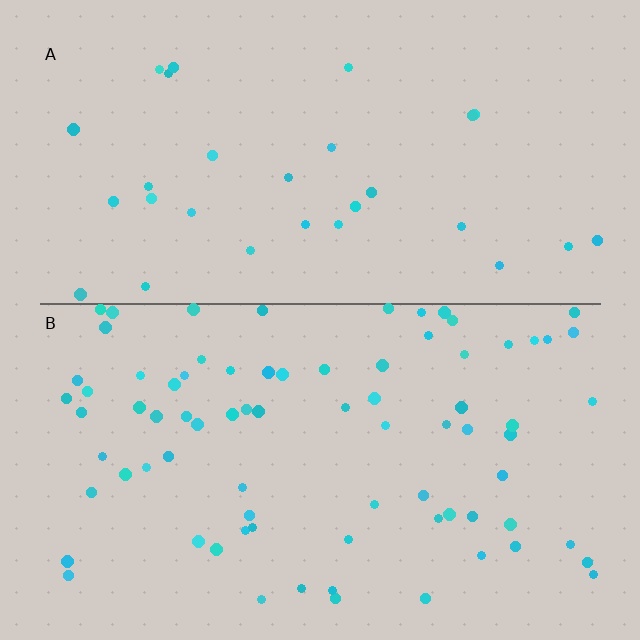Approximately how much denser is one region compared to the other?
Approximately 2.7× — region B over region A.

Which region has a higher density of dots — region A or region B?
B (the bottom).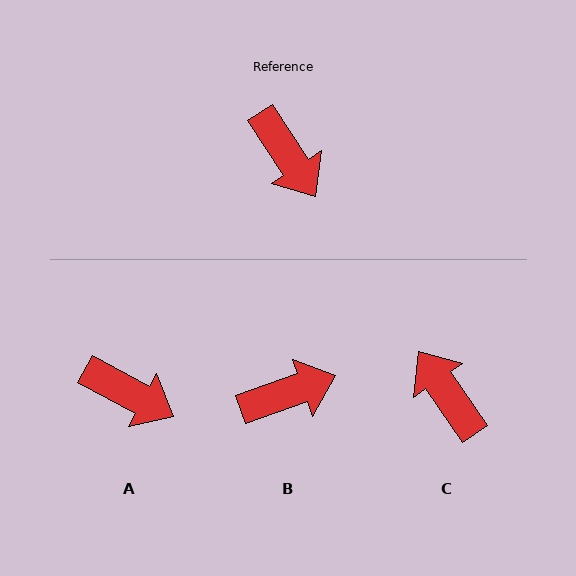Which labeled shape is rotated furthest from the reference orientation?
C, about 179 degrees away.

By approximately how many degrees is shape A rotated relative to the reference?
Approximately 28 degrees counter-clockwise.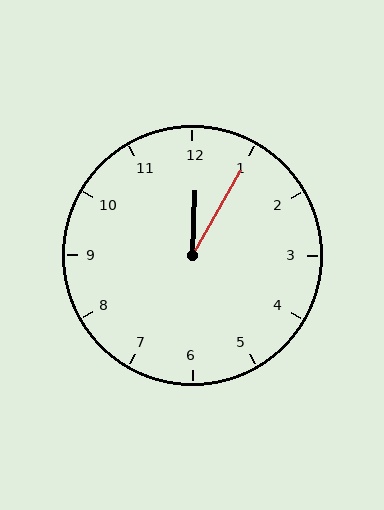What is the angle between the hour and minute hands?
Approximately 28 degrees.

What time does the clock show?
12:05.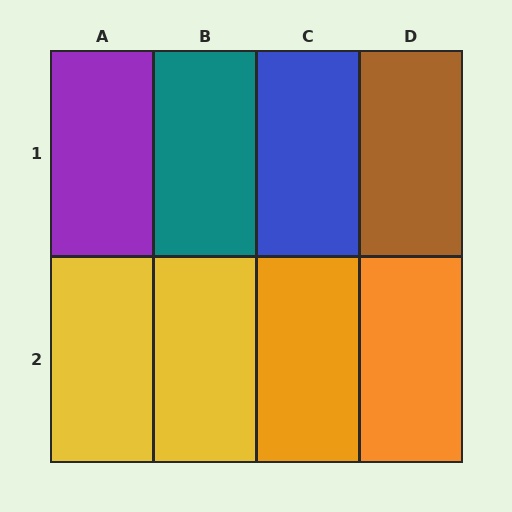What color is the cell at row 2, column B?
Yellow.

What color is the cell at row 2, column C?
Orange.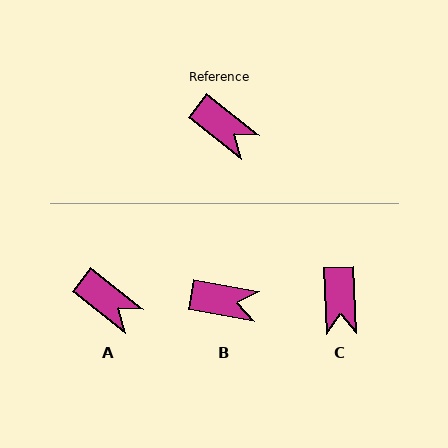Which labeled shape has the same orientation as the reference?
A.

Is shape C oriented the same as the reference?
No, it is off by about 49 degrees.